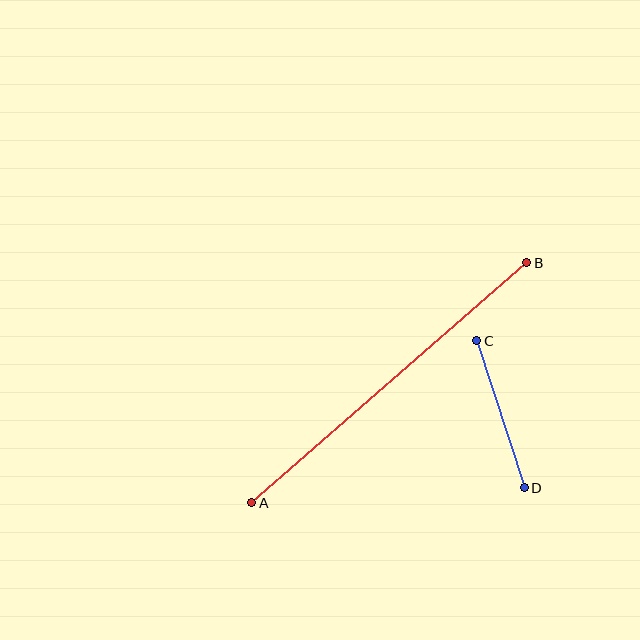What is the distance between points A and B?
The distance is approximately 365 pixels.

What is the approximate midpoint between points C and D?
The midpoint is at approximately (500, 414) pixels.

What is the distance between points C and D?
The distance is approximately 155 pixels.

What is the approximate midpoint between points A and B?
The midpoint is at approximately (389, 383) pixels.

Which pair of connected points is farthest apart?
Points A and B are farthest apart.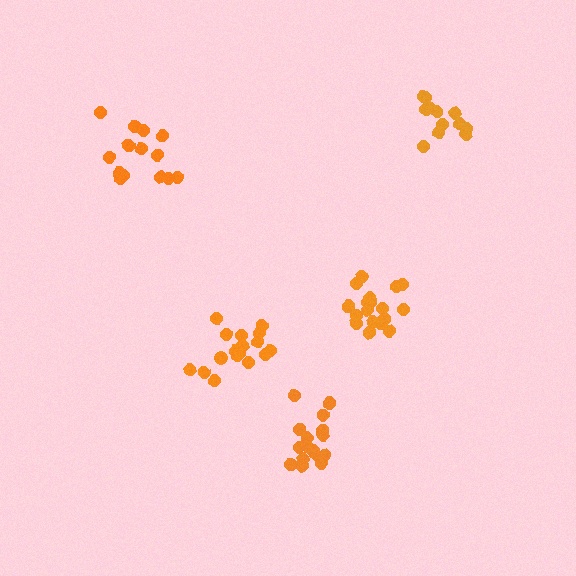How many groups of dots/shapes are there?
There are 5 groups.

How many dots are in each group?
Group 1: 12 dots, Group 2: 18 dots, Group 3: 14 dots, Group 4: 17 dots, Group 5: 16 dots (77 total).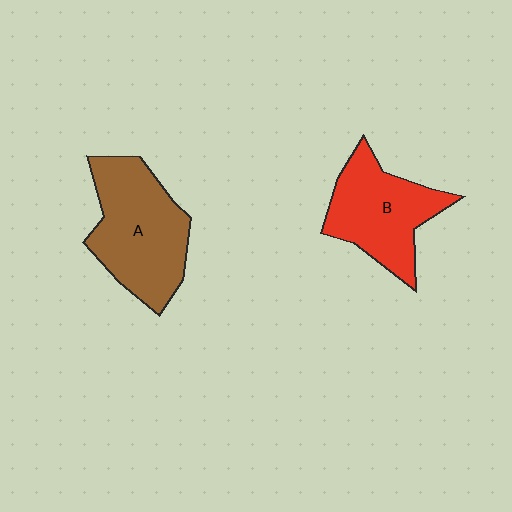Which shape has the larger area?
Shape A (brown).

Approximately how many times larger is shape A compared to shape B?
Approximately 1.2 times.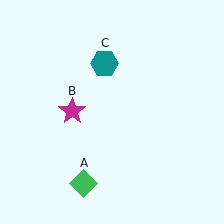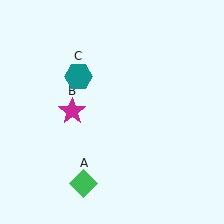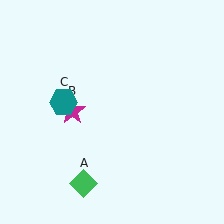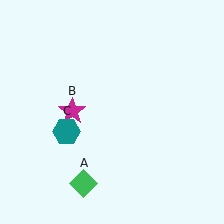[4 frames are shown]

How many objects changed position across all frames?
1 object changed position: teal hexagon (object C).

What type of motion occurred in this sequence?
The teal hexagon (object C) rotated counterclockwise around the center of the scene.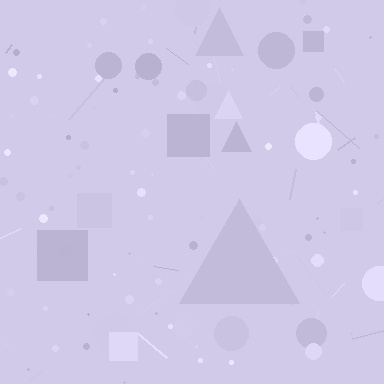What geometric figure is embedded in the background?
A triangle is embedded in the background.